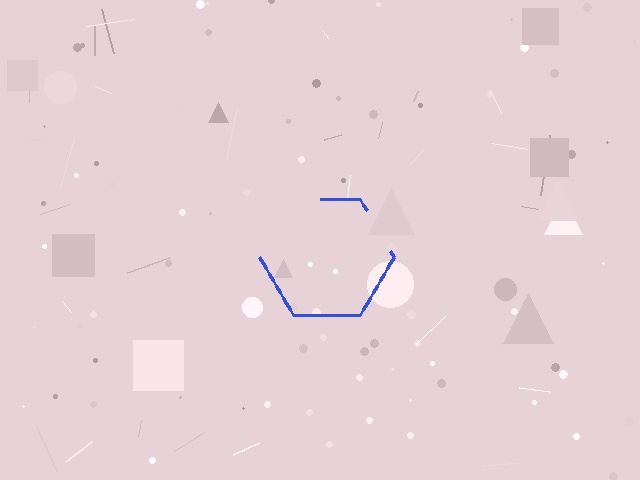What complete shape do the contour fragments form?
The contour fragments form a hexagon.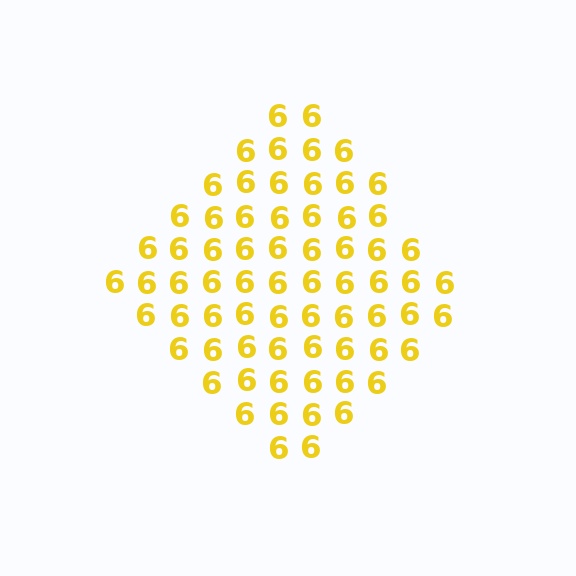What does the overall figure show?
The overall figure shows a diamond.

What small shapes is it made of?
It is made of small digit 6's.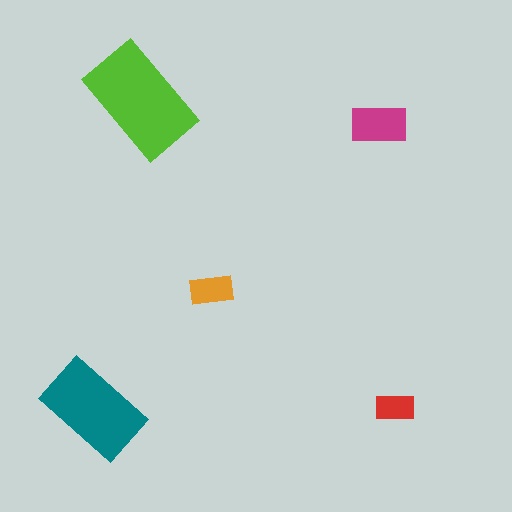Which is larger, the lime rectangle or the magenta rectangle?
The lime one.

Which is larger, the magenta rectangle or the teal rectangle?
The teal one.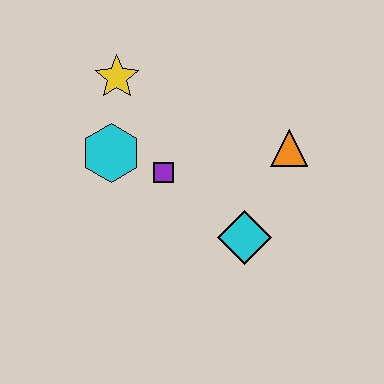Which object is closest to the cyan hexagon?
The purple square is closest to the cyan hexagon.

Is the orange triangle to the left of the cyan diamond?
No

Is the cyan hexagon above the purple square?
Yes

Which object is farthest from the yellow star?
The cyan diamond is farthest from the yellow star.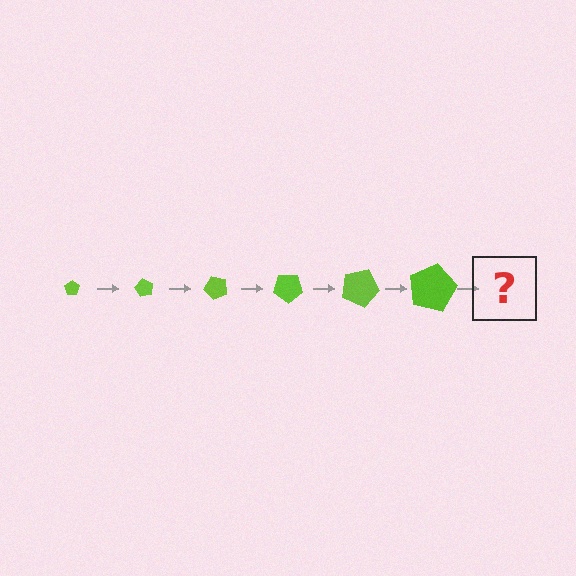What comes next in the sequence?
The next element should be a pentagon, larger than the previous one and rotated 360 degrees from the start.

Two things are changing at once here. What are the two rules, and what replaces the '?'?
The two rules are that the pentagon grows larger each step and it rotates 60 degrees each step. The '?' should be a pentagon, larger than the previous one and rotated 360 degrees from the start.